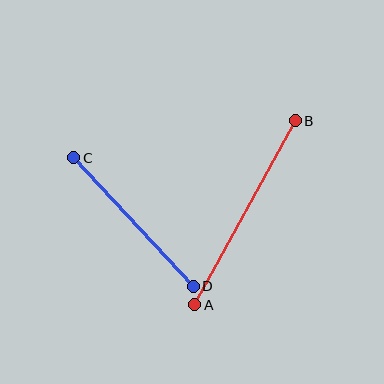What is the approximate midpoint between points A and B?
The midpoint is at approximately (245, 213) pixels.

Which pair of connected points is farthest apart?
Points A and B are farthest apart.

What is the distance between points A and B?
The distance is approximately 210 pixels.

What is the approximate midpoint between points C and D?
The midpoint is at approximately (134, 222) pixels.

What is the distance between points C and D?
The distance is approximately 175 pixels.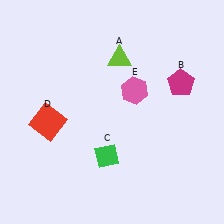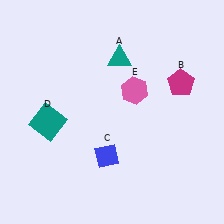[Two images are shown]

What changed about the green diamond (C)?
In Image 1, C is green. In Image 2, it changed to blue.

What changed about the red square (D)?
In Image 1, D is red. In Image 2, it changed to teal.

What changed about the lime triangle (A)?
In Image 1, A is lime. In Image 2, it changed to teal.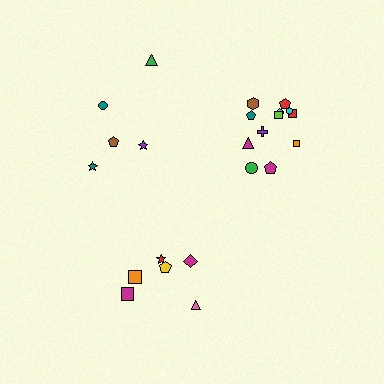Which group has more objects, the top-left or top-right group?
The top-right group.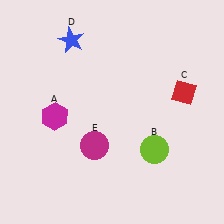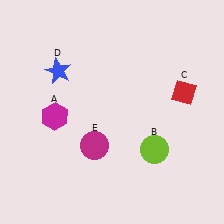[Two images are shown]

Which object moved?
The blue star (D) moved down.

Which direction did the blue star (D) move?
The blue star (D) moved down.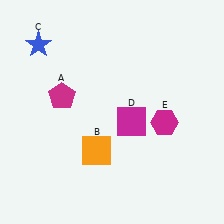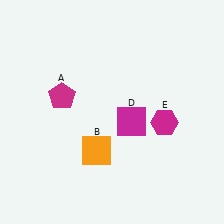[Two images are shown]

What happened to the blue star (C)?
The blue star (C) was removed in Image 2. It was in the top-left area of Image 1.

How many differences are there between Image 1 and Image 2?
There is 1 difference between the two images.